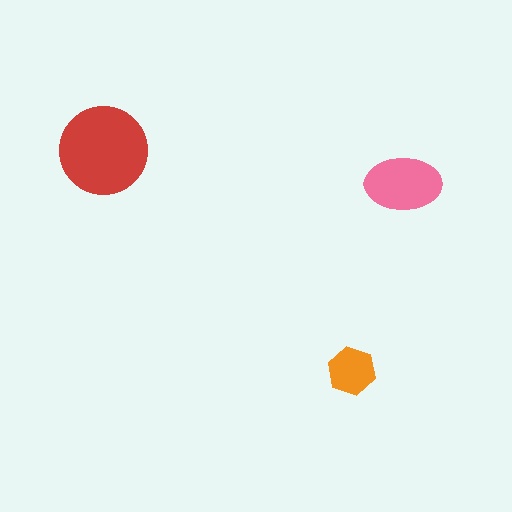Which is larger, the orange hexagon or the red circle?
The red circle.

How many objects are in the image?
There are 3 objects in the image.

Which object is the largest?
The red circle.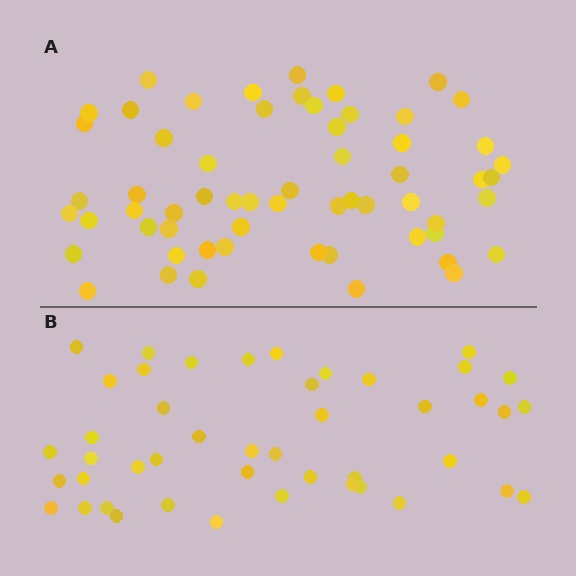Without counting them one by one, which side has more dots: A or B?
Region A (the top region) has more dots.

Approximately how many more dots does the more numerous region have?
Region A has approximately 15 more dots than region B.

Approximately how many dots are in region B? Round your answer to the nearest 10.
About 40 dots. (The exact count is 45, which rounds to 40.)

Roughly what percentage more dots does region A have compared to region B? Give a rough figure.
About 35% more.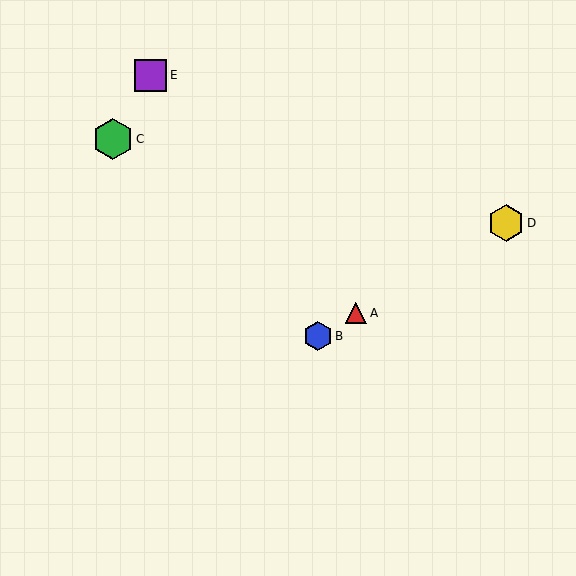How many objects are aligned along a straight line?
3 objects (A, B, D) are aligned along a straight line.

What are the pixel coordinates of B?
Object B is at (318, 336).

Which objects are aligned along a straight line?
Objects A, B, D are aligned along a straight line.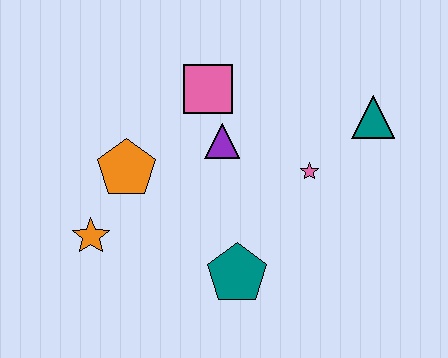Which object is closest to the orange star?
The orange pentagon is closest to the orange star.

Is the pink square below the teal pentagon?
No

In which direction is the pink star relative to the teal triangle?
The pink star is to the left of the teal triangle.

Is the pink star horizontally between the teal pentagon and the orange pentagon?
No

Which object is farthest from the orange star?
The teal triangle is farthest from the orange star.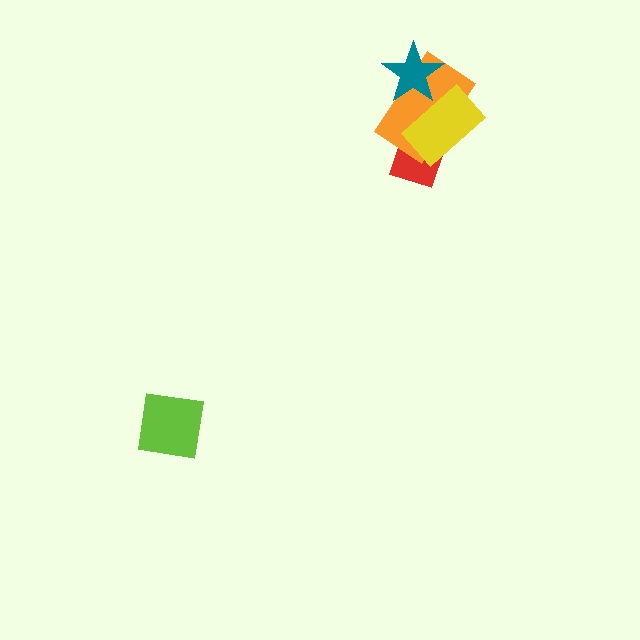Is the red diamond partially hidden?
Yes, it is partially covered by another shape.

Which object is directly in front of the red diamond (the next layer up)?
The orange rectangle is directly in front of the red diamond.